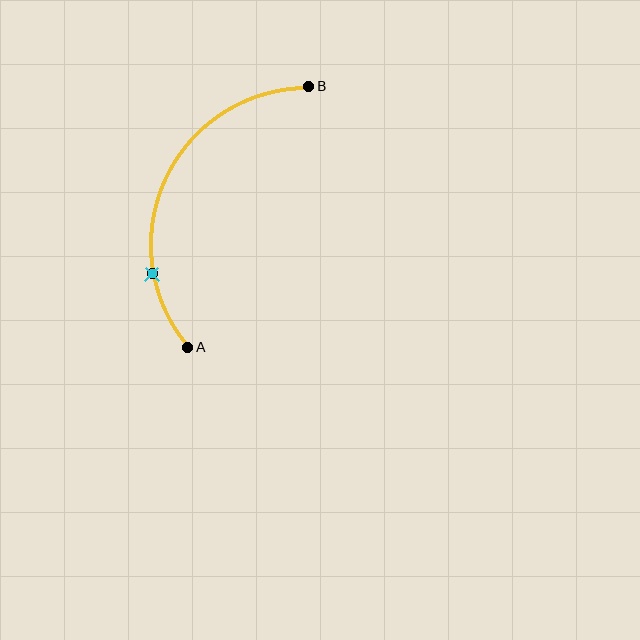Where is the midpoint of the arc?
The arc midpoint is the point on the curve farthest from the straight line joining A and B. It sits to the left of that line.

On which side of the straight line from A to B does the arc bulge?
The arc bulges to the left of the straight line connecting A and B.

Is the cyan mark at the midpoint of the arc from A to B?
No. The cyan mark lies on the arc but is closer to endpoint A. The arc midpoint would be at the point on the curve equidistant along the arc from both A and B.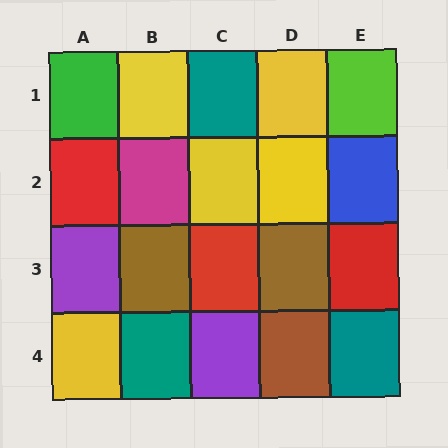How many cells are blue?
1 cell is blue.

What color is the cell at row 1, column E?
Lime.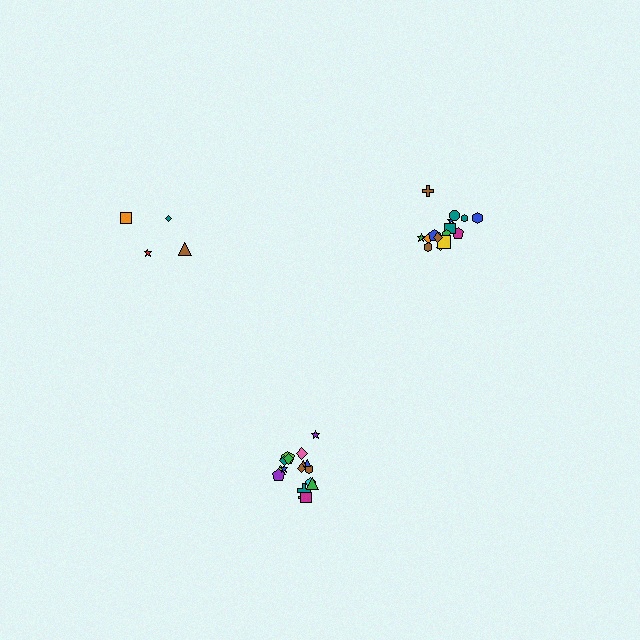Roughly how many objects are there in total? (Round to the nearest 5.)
Roughly 35 objects in total.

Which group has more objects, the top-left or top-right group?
The top-right group.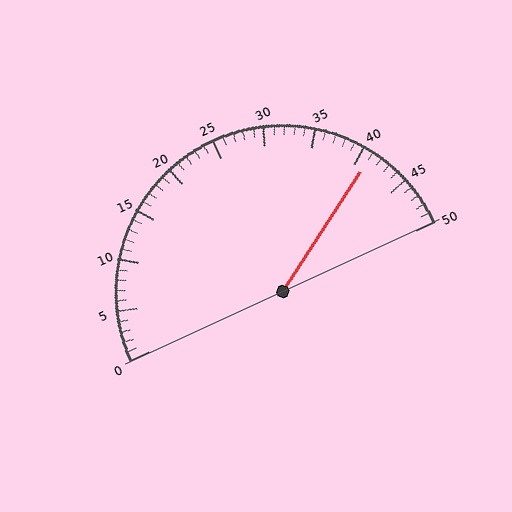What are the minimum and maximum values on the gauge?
The gauge ranges from 0 to 50.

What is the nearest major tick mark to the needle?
The nearest major tick mark is 40.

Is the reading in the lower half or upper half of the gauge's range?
The reading is in the upper half of the range (0 to 50).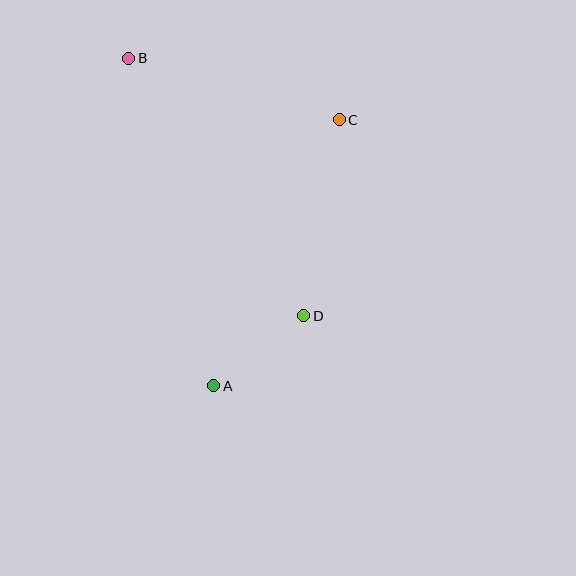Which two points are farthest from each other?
Points A and B are farthest from each other.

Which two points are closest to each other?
Points A and D are closest to each other.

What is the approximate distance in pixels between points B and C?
The distance between B and C is approximately 219 pixels.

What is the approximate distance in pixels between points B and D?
The distance between B and D is approximately 311 pixels.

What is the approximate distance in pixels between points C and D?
The distance between C and D is approximately 199 pixels.